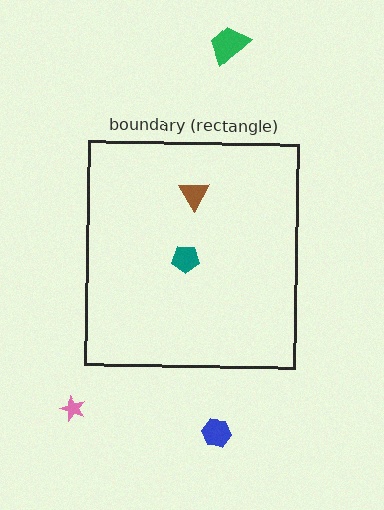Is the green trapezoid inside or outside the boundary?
Outside.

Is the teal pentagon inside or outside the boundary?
Inside.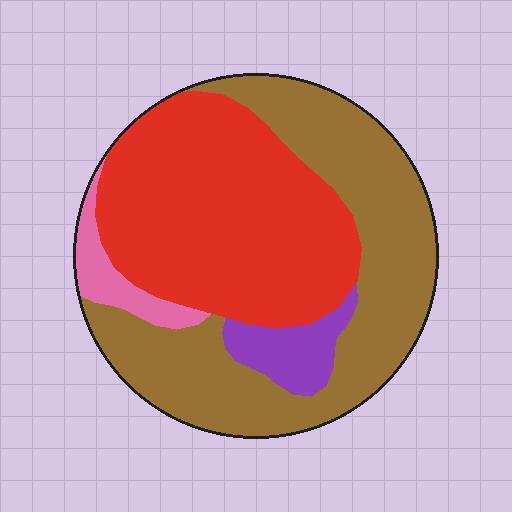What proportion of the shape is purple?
Purple takes up about one tenth (1/10) of the shape.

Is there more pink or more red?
Red.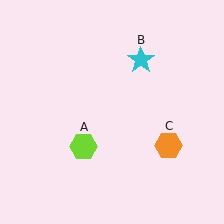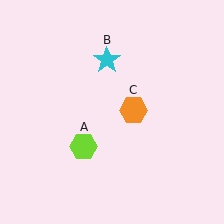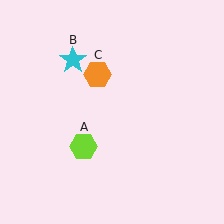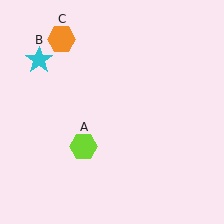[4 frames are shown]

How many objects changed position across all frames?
2 objects changed position: cyan star (object B), orange hexagon (object C).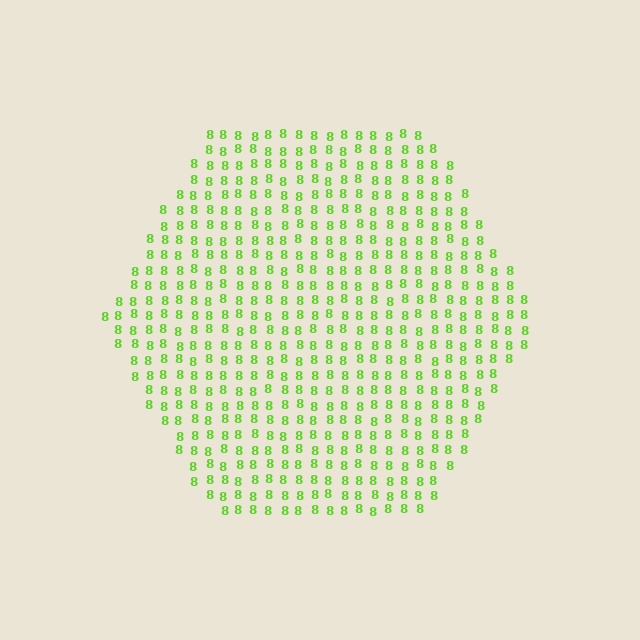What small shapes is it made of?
It is made of small digit 8's.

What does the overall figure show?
The overall figure shows a hexagon.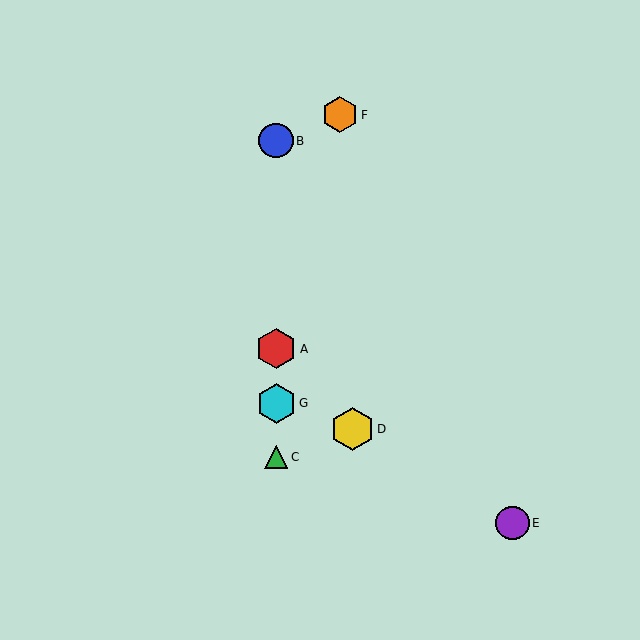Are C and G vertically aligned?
Yes, both are at x≈276.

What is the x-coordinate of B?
Object B is at x≈276.